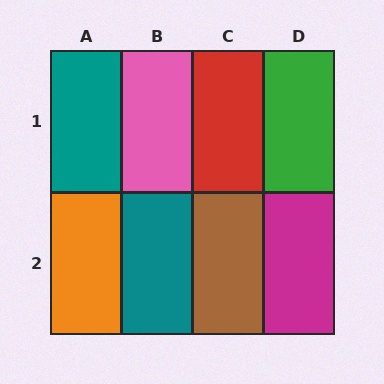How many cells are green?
1 cell is green.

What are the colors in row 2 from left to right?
Orange, teal, brown, magenta.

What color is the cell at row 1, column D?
Green.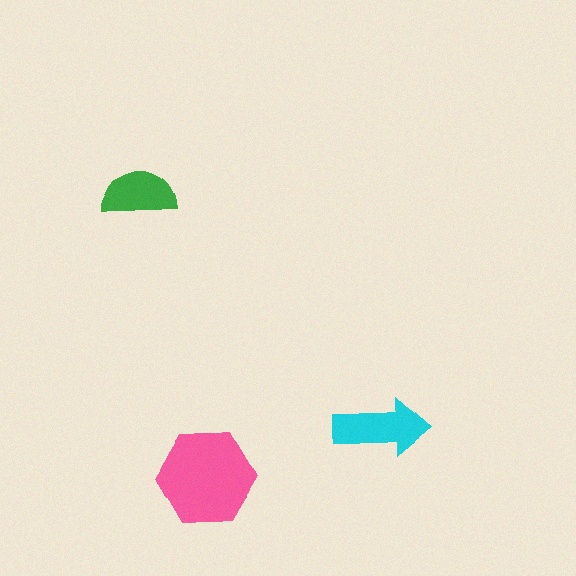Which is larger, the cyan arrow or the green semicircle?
The cyan arrow.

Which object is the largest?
The pink hexagon.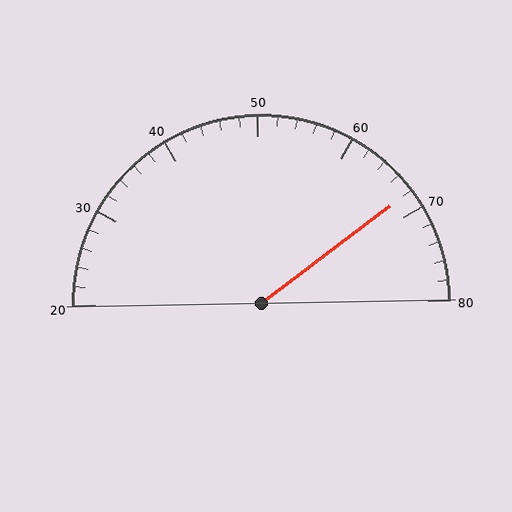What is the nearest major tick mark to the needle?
The nearest major tick mark is 70.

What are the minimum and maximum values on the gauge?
The gauge ranges from 20 to 80.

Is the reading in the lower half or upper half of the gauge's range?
The reading is in the upper half of the range (20 to 80).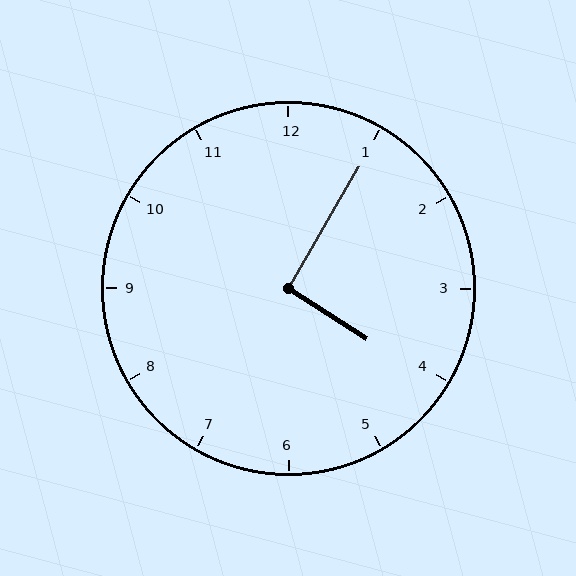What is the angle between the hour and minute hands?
Approximately 92 degrees.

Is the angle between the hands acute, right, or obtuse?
It is right.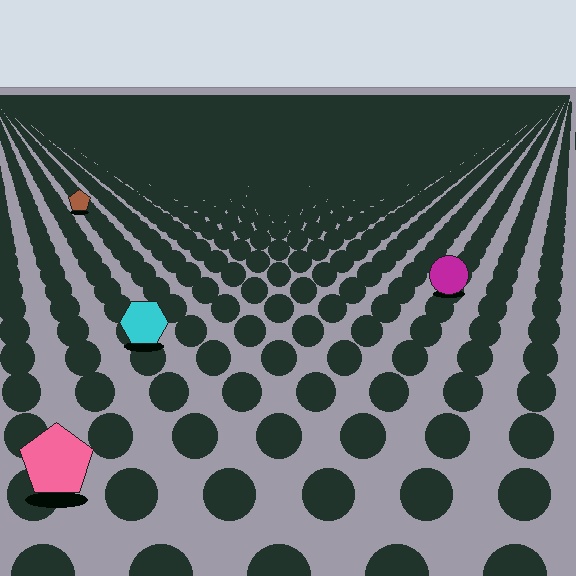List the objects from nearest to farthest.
From nearest to farthest: the pink pentagon, the cyan hexagon, the magenta circle, the brown pentagon.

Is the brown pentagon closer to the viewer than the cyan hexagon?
No. The cyan hexagon is closer — you can tell from the texture gradient: the ground texture is coarser near it.